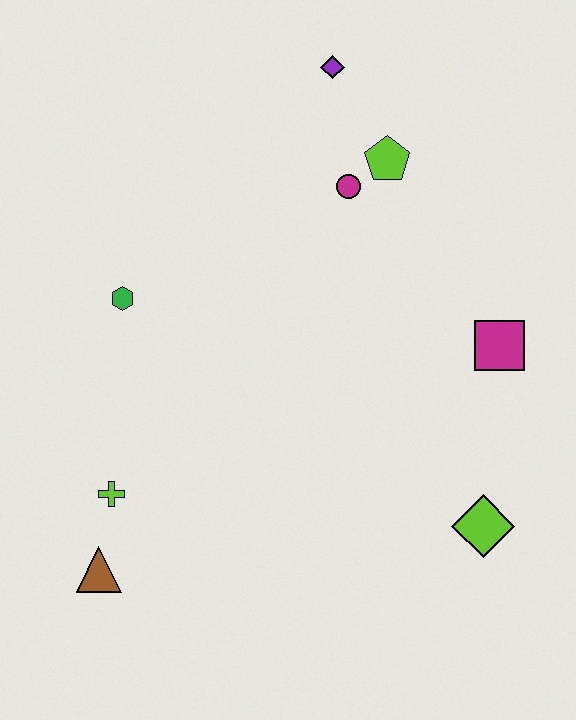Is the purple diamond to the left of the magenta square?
Yes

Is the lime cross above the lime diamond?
Yes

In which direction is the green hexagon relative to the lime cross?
The green hexagon is above the lime cross.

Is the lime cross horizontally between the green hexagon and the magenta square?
No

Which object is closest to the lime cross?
The brown triangle is closest to the lime cross.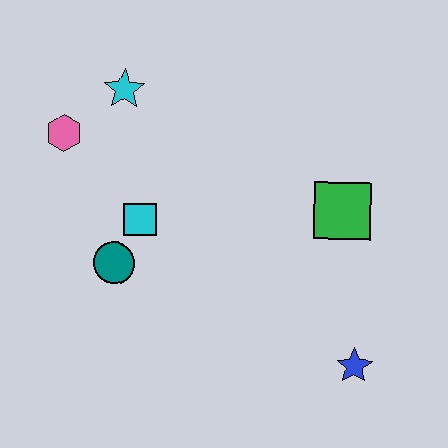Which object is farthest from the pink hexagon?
The blue star is farthest from the pink hexagon.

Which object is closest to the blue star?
The green square is closest to the blue star.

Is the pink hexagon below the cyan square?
No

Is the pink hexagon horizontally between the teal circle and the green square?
No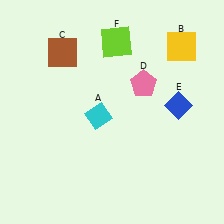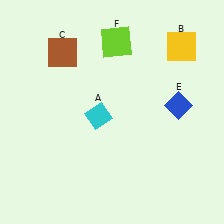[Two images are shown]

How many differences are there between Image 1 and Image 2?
There is 1 difference between the two images.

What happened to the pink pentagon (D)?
The pink pentagon (D) was removed in Image 2. It was in the top-right area of Image 1.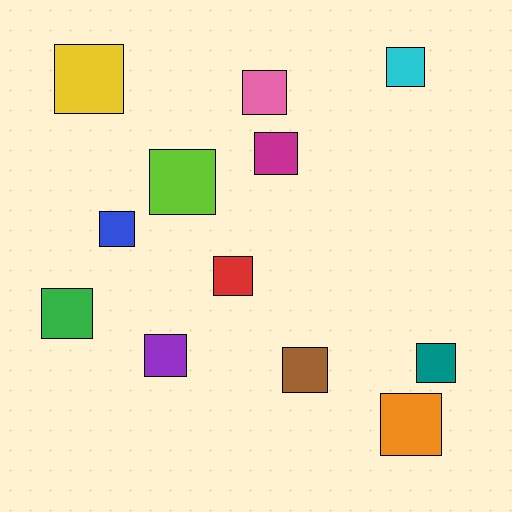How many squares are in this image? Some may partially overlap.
There are 12 squares.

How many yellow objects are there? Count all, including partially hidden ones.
There is 1 yellow object.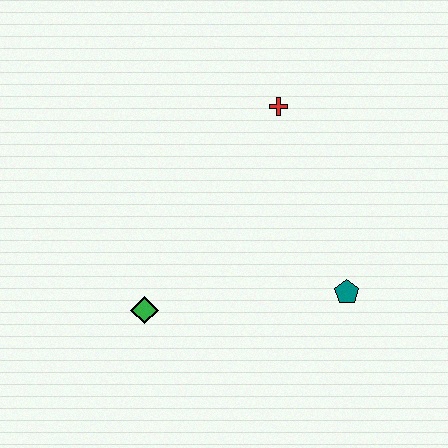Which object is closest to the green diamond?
The teal pentagon is closest to the green diamond.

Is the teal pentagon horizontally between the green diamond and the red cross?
No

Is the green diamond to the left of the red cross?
Yes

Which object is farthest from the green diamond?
The red cross is farthest from the green diamond.